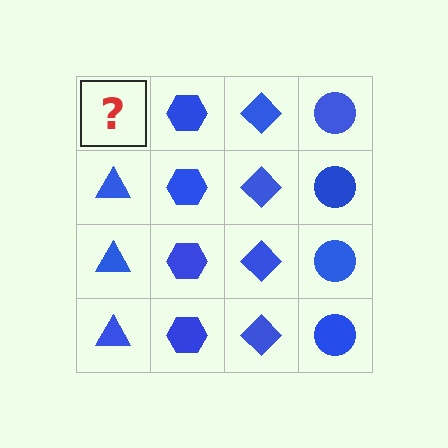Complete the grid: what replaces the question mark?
The question mark should be replaced with a blue triangle.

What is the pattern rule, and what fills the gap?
The rule is that each column has a consistent shape. The gap should be filled with a blue triangle.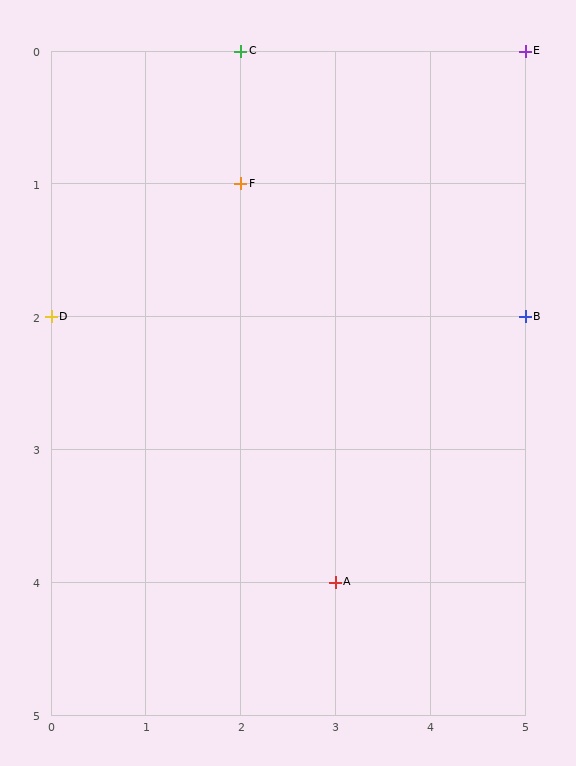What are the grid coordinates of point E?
Point E is at grid coordinates (5, 0).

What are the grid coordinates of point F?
Point F is at grid coordinates (2, 1).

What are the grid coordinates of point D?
Point D is at grid coordinates (0, 2).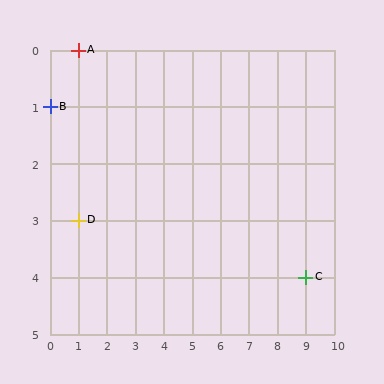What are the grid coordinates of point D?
Point D is at grid coordinates (1, 3).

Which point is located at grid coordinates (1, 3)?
Point D is at (1, 3).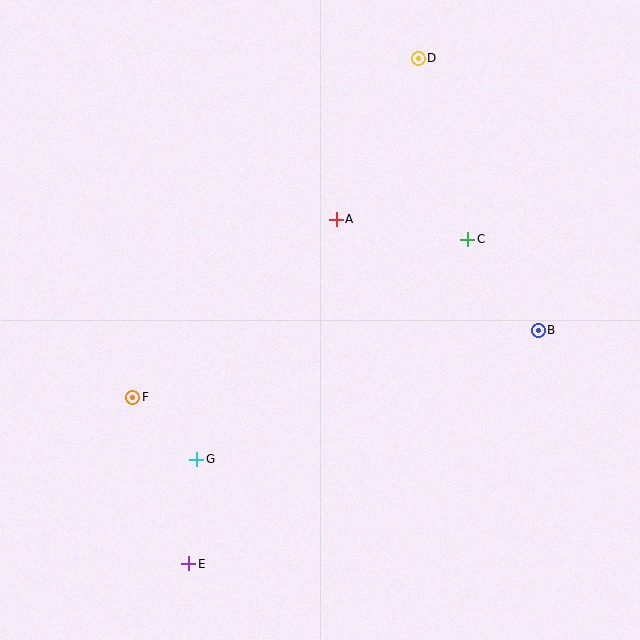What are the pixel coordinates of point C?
Point C is at (468, 239).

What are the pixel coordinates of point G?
Point G is at (197, 459).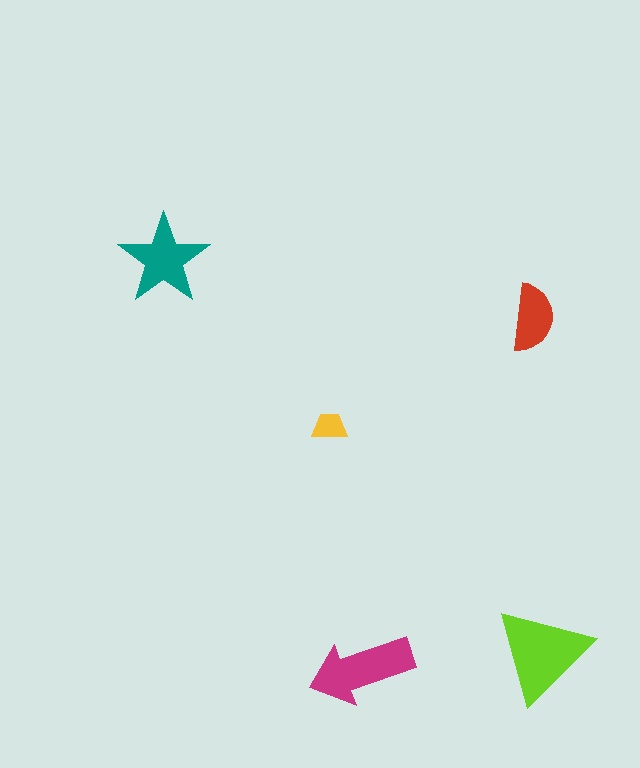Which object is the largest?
The lime triangle.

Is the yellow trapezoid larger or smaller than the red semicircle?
Smaller.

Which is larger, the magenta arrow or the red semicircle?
The magenta arrow.